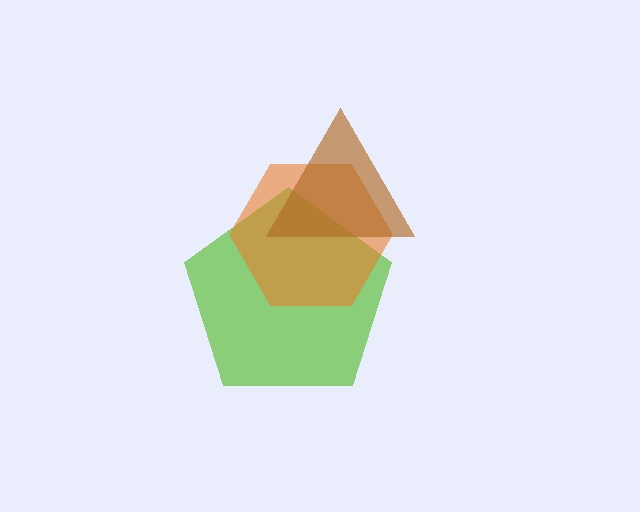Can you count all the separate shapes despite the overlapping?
Yes, there are 3 separate shapes.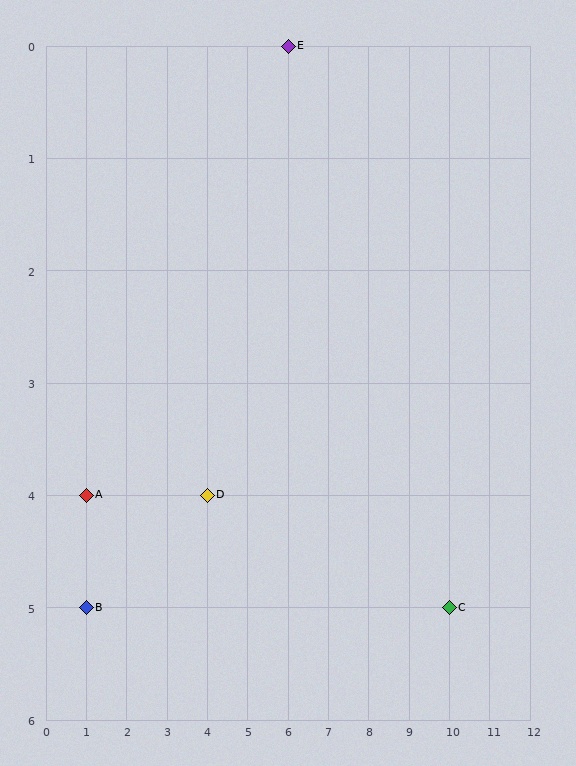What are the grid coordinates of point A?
Point A is at grid coordinates (1, 4).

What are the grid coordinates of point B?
Point B is at grid coordinates (1, 5).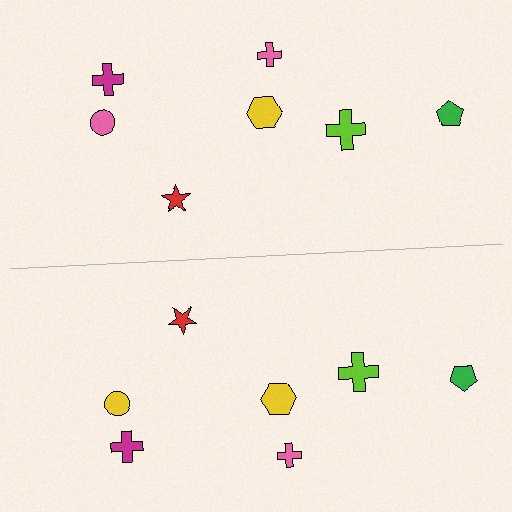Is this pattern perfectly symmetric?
No, the pattern is not perfectly symmetric. The yellow circle on the bottom side breaks the symmetry — its mirror counterpart is pink.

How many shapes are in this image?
There are 14 shapes in this image.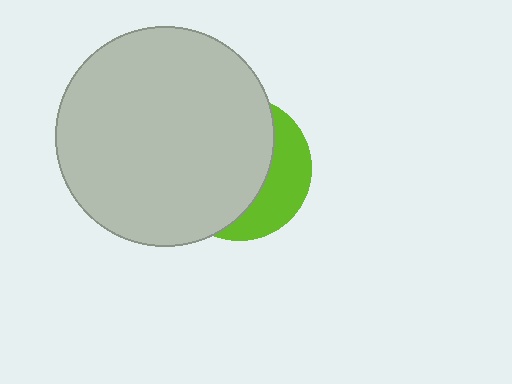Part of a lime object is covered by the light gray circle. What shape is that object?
It is a circle.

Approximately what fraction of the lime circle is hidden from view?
Roughly 68% of the lime circle is hidden behind the light gray circle.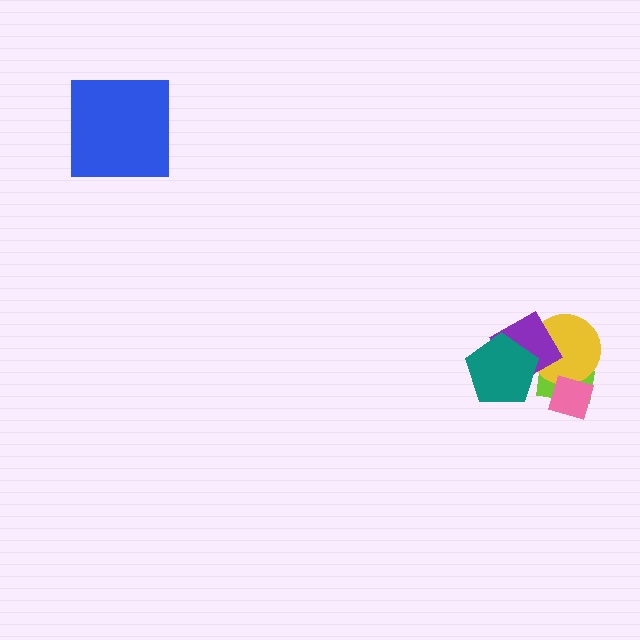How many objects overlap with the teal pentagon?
1 object overlaps with the teal pentagon.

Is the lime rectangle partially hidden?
Yes, it is partially covered by another shape.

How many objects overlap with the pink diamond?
2 objects overlap with the pink diamond.